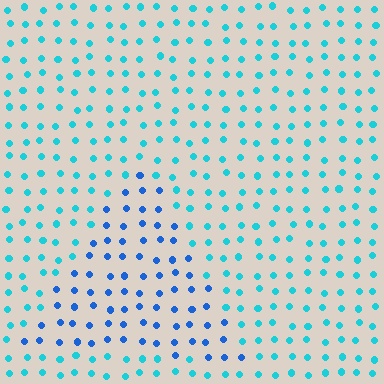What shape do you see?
I see a triangle.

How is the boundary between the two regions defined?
The boundary is defined purely by a slight shift in hue (about 34 degrees). Spacing, size, and orientation are identical on both sides.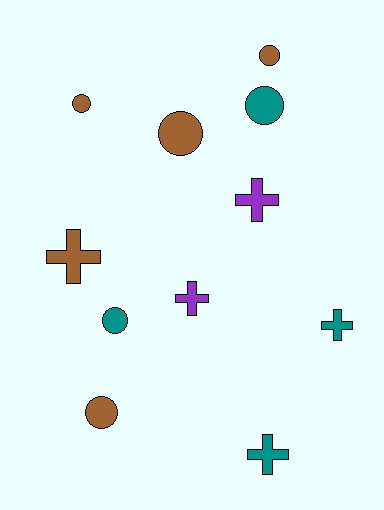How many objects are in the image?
There are 11 objects.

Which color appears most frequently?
Brown, with 5 objects.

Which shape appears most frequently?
Circle, with 6 objects.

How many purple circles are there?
There are no purple circles.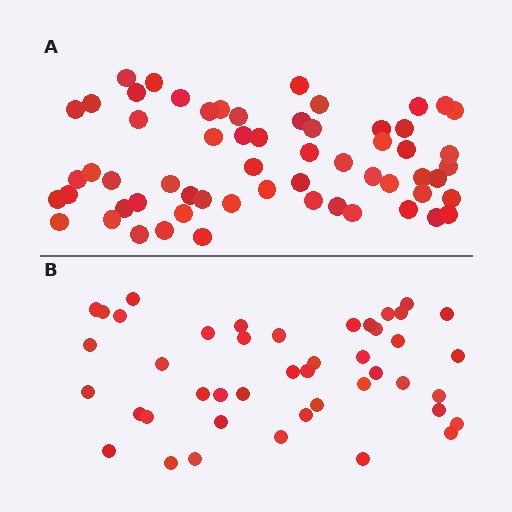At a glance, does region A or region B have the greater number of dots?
Region A (the top region) has more dots.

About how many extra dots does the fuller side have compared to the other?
Region A has approximately 15 more dots than region B.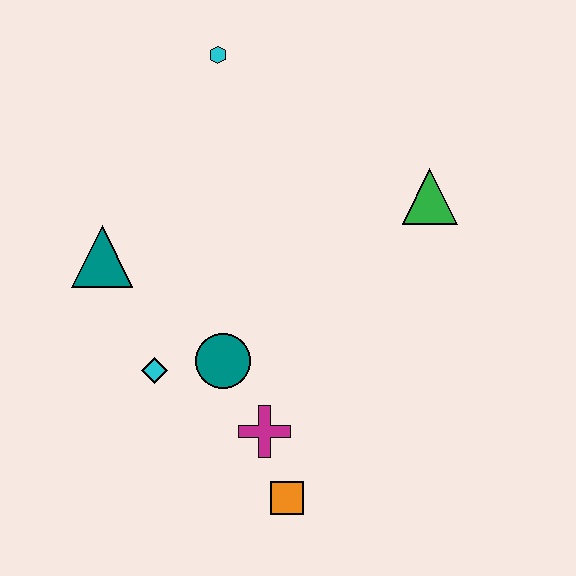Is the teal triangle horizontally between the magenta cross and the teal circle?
No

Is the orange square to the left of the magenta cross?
No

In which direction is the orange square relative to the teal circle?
The orange square is below the teal circle.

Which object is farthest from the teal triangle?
The green triangle is farthest from the teal triangle.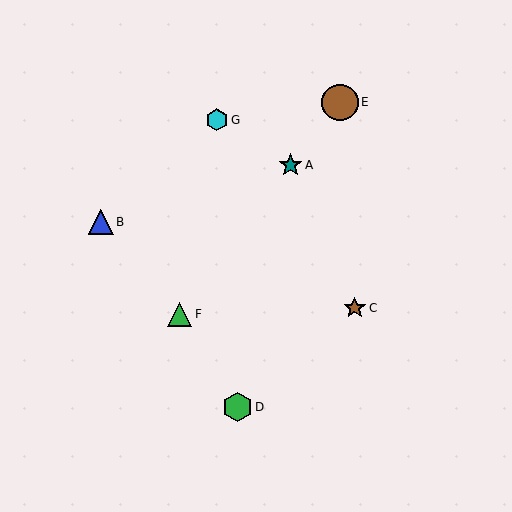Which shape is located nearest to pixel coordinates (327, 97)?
The brown circle (labeled E) at (340, 102) is nearest to that location.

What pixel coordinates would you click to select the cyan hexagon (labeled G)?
Click at (217, 120) to select the cyan hexagon G.